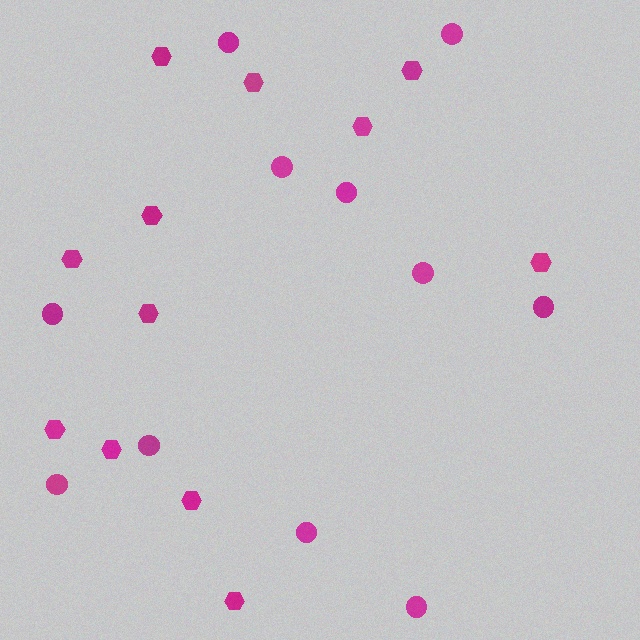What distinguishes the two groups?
There are 2 groups: one group of hexagons (12) and one group of circles (11).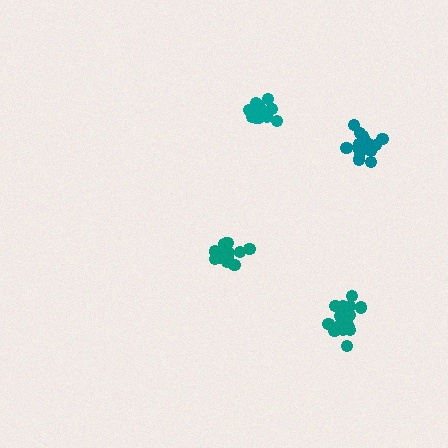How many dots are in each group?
Group 1: 18 dots, Group 2: 20 dots, Group 3: 19 dots, Group 4: 15 dots (72 total).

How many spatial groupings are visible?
There are 4 spatial groupings.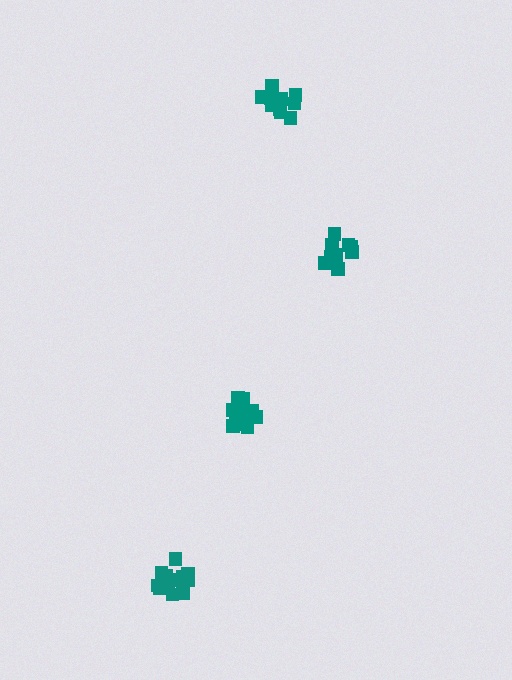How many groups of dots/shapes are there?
There are 4 groups.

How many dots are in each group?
Group 1: 13 dots, Group 2: 14 dots, Group 3: 11 dots, Group 4: 13 dots (51 total).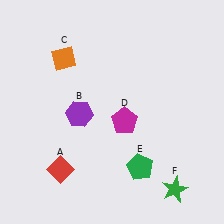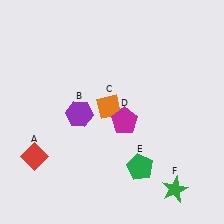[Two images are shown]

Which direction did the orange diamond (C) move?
The orange diamond (C) moved down.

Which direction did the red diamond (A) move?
The red diamond (A) moved left.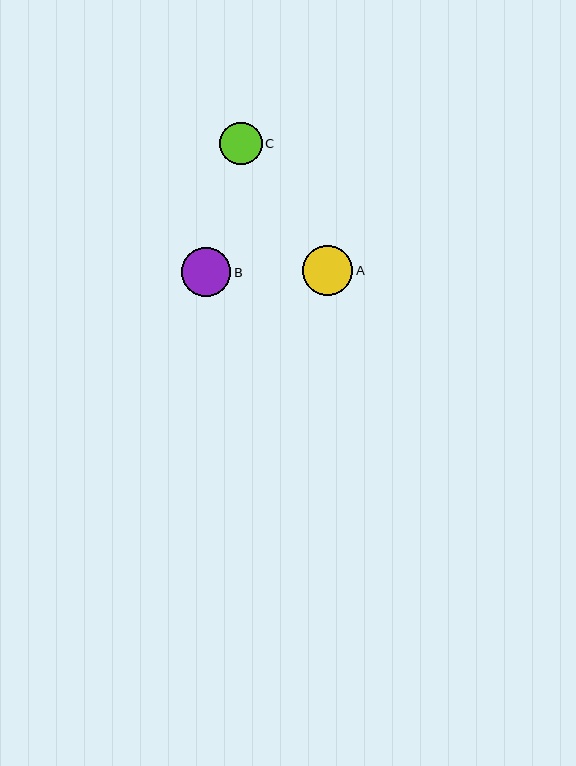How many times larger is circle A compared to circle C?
Circle A is approximately 1.2 times the size of circle C.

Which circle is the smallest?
Circle C is the smallest with a size of approximately 42 pixels.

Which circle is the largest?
Circle A is the largest with a size of approximately 50 pixels.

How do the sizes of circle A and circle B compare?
Circle A and circle B are approximately the same size.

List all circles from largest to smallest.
From largest to smallest: A, B, C.